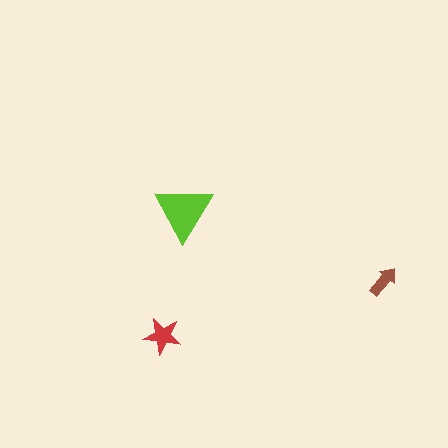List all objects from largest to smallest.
The lime triangle, the red star, the brown arrow.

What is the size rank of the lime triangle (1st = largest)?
1st.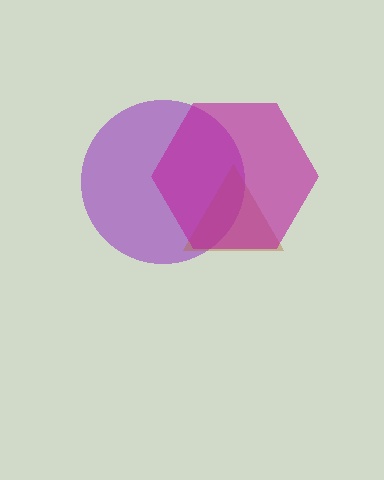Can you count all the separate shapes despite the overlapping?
Yes, there are 3 separate shapes.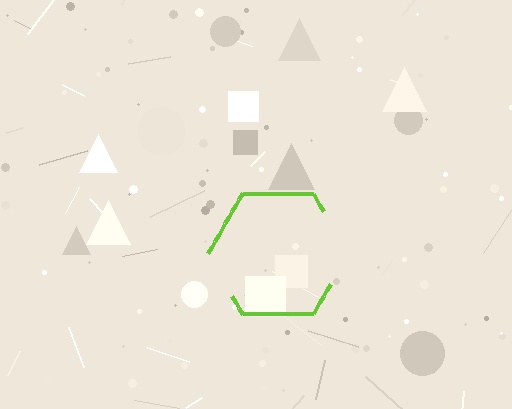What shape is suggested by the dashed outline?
The dashed outline suggests a hexagon.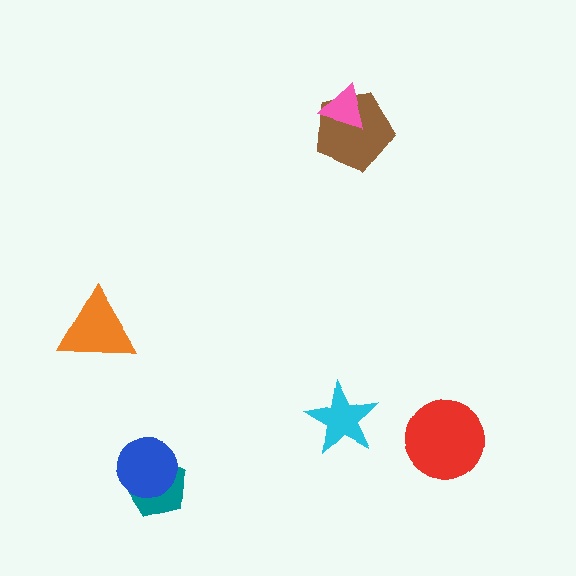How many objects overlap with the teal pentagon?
1 object overlaps with the teal pentagon.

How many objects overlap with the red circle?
0 objects overlap with the red circle.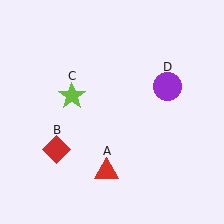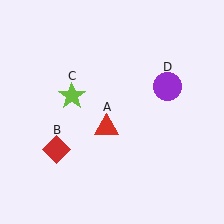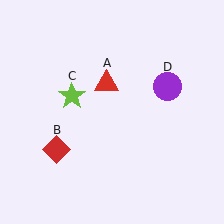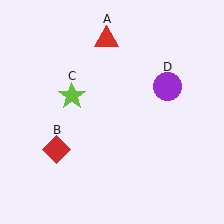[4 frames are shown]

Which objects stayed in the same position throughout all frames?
Red diamond (object B) and lime star (object C) and purple circle (object D) remained stationary.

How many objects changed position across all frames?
1 object changed position: red triangle (object A).